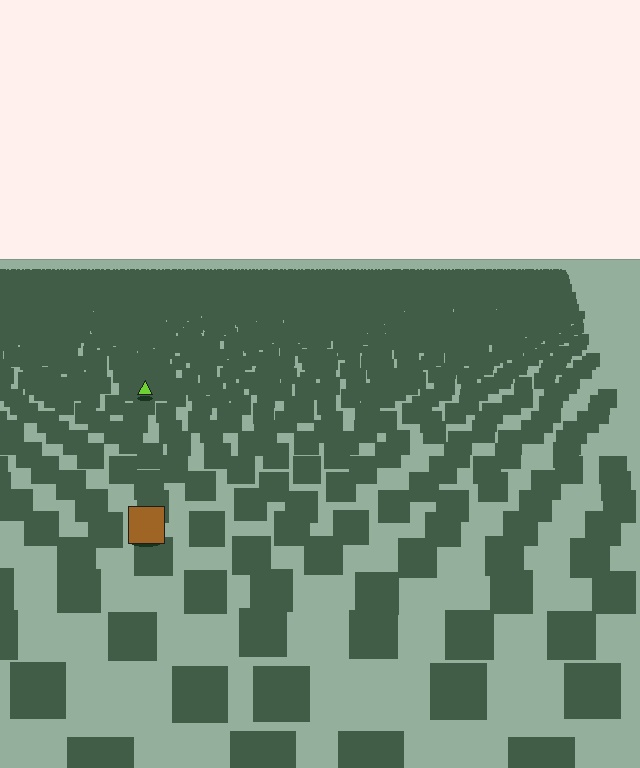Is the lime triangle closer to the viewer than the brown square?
No. The brown square is closer — you can tell from the texture gradient: the ground texture is coarser near it.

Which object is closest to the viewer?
The brown square is closest. The texture marks near it are larger and more spread out.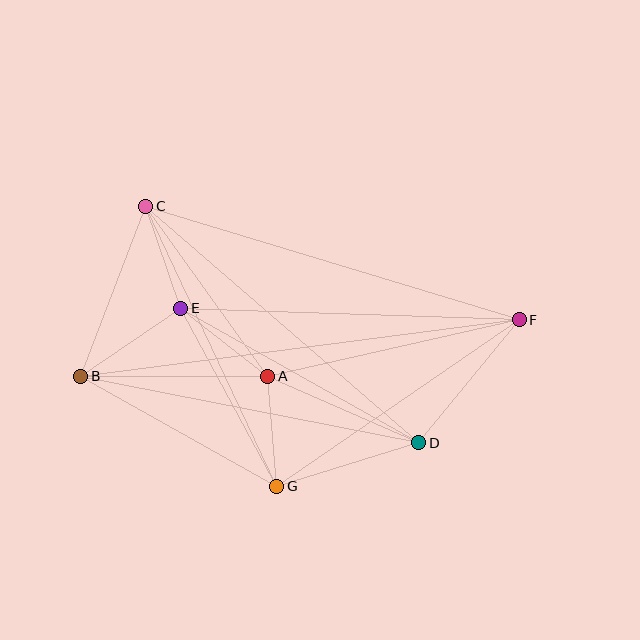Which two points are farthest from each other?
Points B and F are farthest from each other.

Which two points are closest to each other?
Points C and E are closest to each other.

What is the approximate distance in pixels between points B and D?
The distance between B and D is approximately 344 pixels.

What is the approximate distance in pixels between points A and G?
The distance between A and G is approximately 110 pixels.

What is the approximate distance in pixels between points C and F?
The distance between C and F is approximately 391 pixels.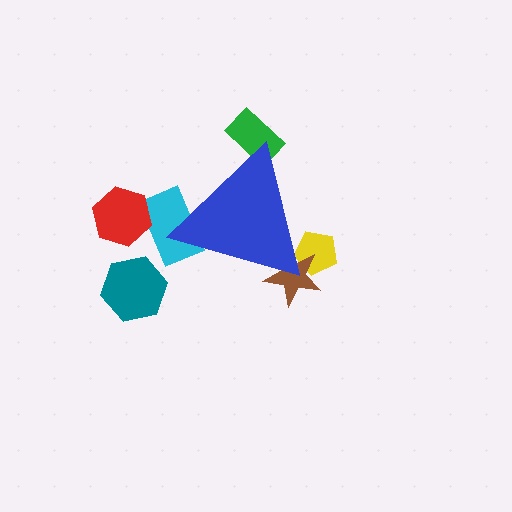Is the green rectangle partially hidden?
Yes, the green rectangle is partially hidden behind the blue triangle.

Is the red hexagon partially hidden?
No, the red hexagon is fully visible.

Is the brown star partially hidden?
Yes, the brown star is partially hidden behind the blue triangle.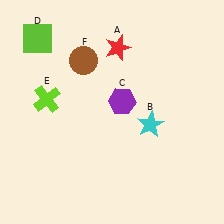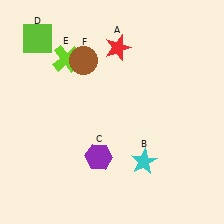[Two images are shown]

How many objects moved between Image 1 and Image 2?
3 objects moved between the two images.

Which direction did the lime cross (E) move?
The lime cross (E) moved up.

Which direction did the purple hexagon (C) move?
The purple hexagon (C) moved down.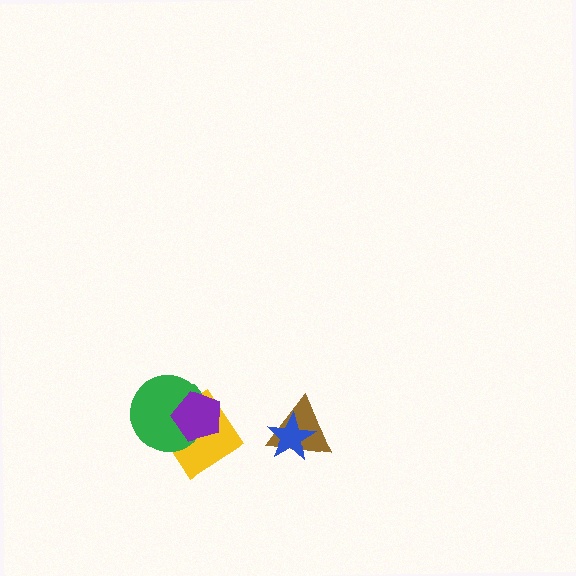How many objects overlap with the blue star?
1 object overlaps with the blue star.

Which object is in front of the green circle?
The purple pentagon is in front of the green circle.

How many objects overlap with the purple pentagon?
2 objects overlap with the purple pentagon.